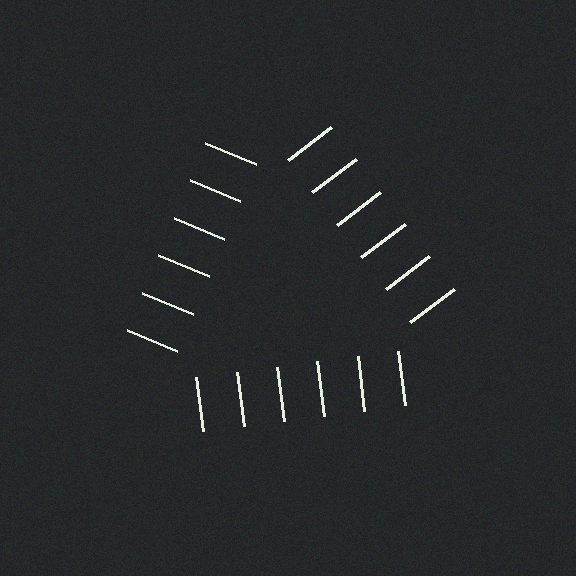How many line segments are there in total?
18 — 6 along each of the 3 edges.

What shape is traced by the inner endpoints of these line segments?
An illusory triangle — the line segments terminate on its edges but no continuous stroke is drawn.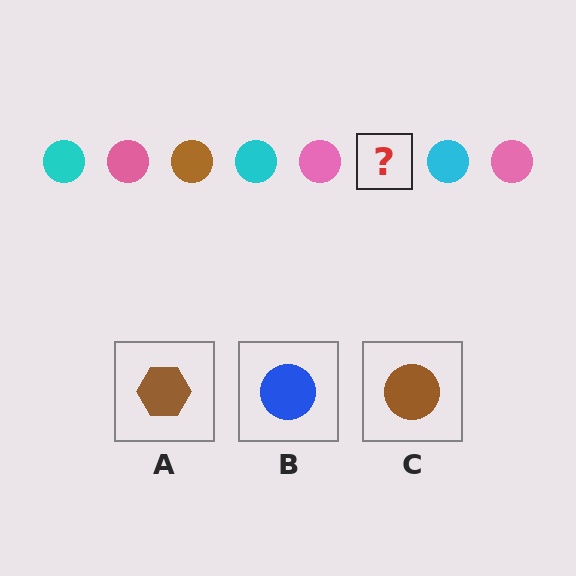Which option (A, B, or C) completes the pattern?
C.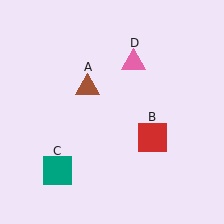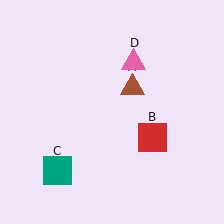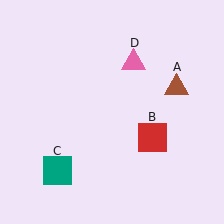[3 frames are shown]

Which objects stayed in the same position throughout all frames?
Red square (object B) and teal square (object C) and pink triangle (object D) remained stationary.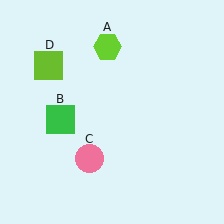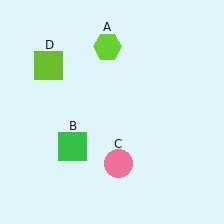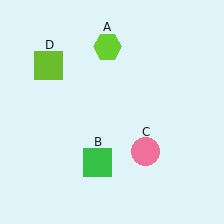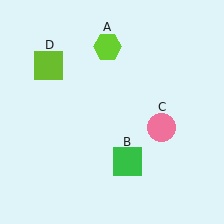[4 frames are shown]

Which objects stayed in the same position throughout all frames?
Lime hexagon (object A) and lime square (object D) remained stationary.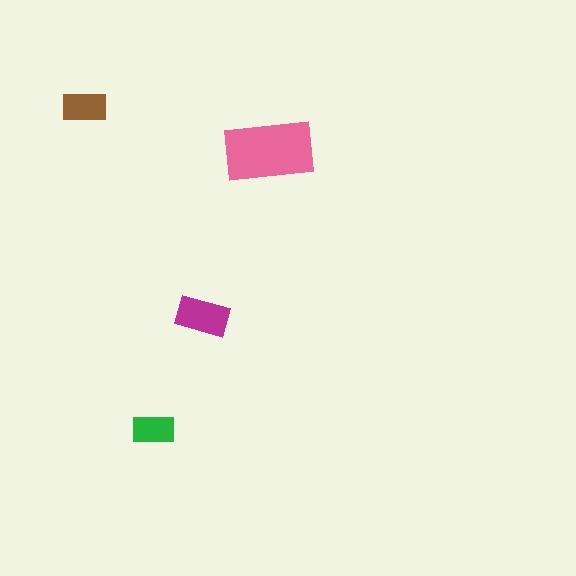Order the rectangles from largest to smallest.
the pink one, the magenta one, the brown one, the green one.